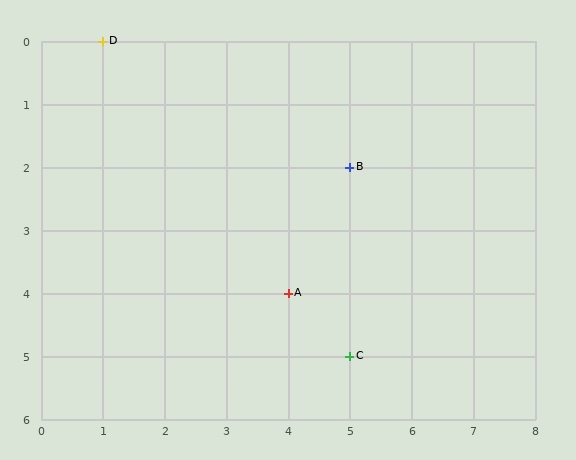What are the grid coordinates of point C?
Point C is at grid coordinates (5, 5).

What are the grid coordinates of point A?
Point A is at grid coordinates (4, 4).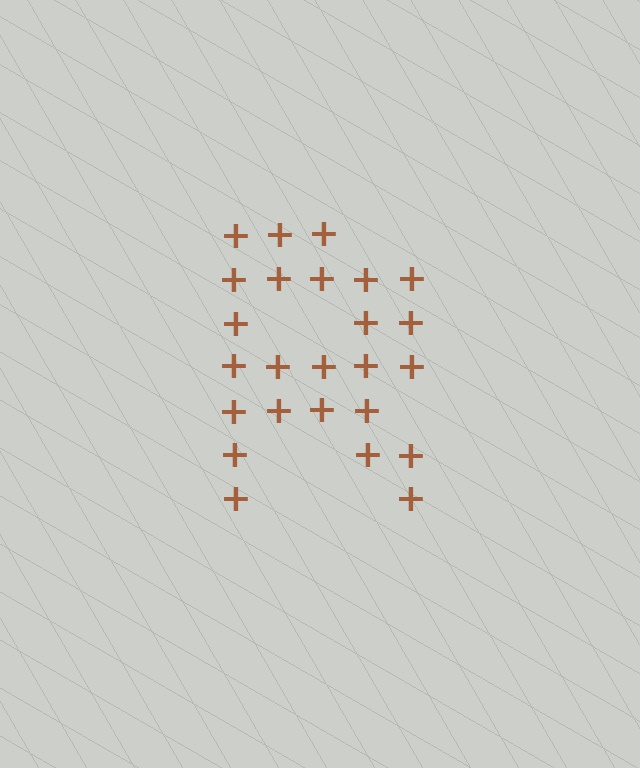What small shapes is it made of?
It is made of small plus signs.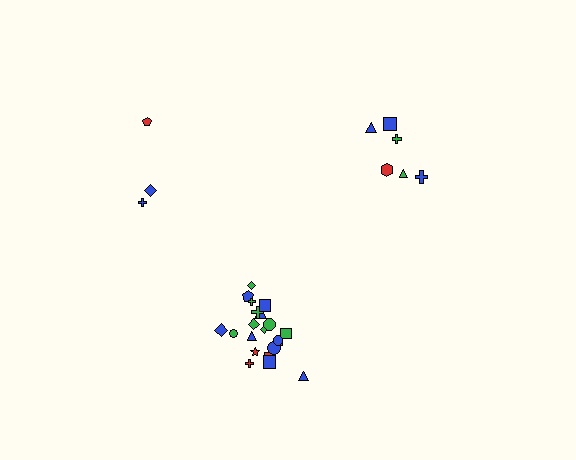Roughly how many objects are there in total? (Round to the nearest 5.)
Roughly 30 objects in total.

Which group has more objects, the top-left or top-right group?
The top-right group.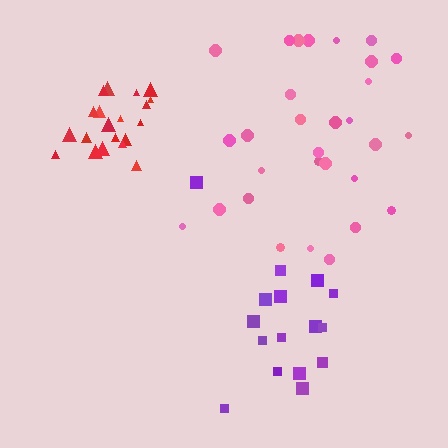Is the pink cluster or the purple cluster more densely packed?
Pink.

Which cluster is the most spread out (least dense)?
Purple.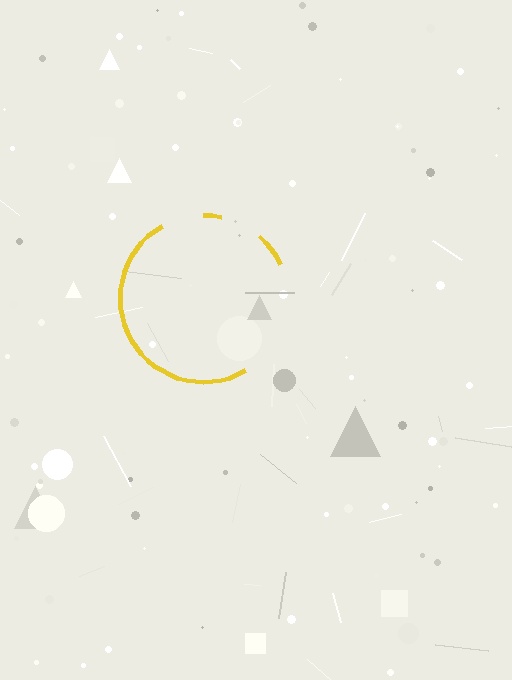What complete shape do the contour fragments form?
The contour fragments form a circle.